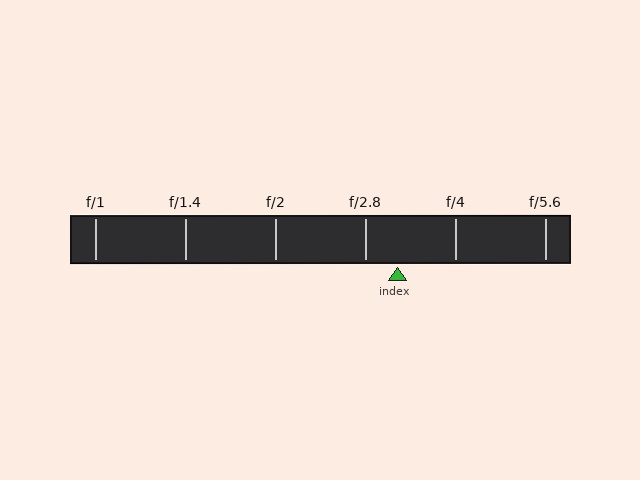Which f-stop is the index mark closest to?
The index mark is closest to f/2.8.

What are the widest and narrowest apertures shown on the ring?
The widest aperture shown is f/1 and the narrowest is f/5.6.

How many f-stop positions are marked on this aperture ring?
There are 6 f-stop positions marked.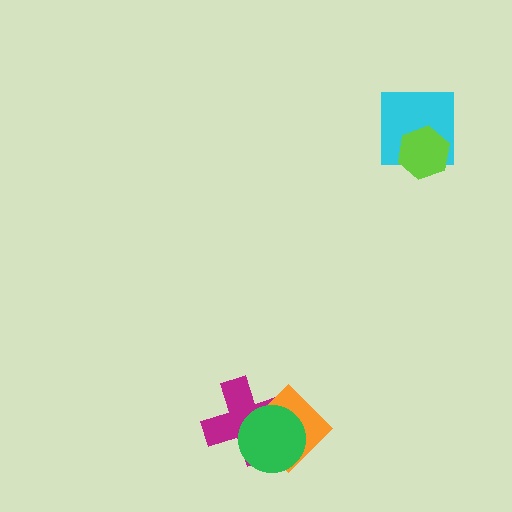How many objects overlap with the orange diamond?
2 objects overlap with the orange diamond.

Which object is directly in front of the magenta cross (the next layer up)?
The orange diamond is directly in front of the magenta cross.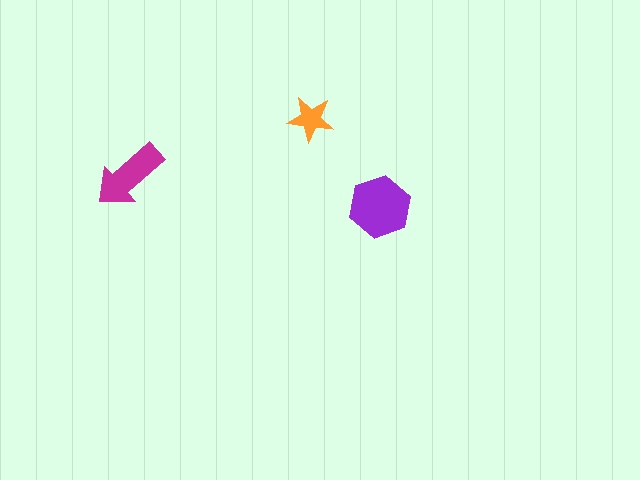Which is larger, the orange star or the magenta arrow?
The magenta arrow.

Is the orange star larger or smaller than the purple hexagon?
Smaller.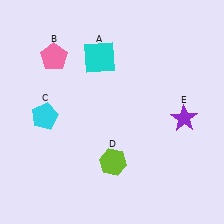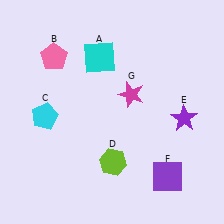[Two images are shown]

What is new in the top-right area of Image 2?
A magenta star (G) was added in the top-right area of Image 2.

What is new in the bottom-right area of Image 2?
A purple square (F) was added in the bottom-right area of Image 2.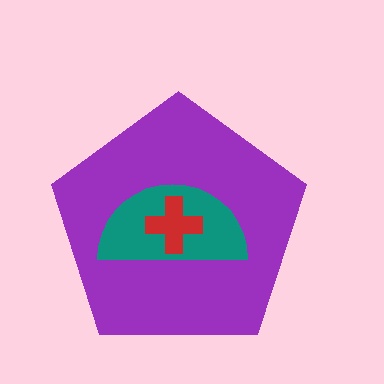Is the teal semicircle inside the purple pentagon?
Yes.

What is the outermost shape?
The purple pentagon.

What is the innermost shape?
The red cross.